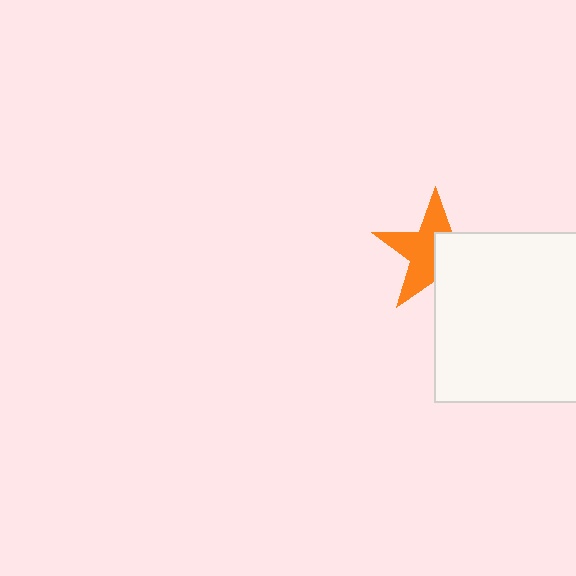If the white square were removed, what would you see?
You would see the complete orange star.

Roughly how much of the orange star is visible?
About half of it is visible (roughly 55%).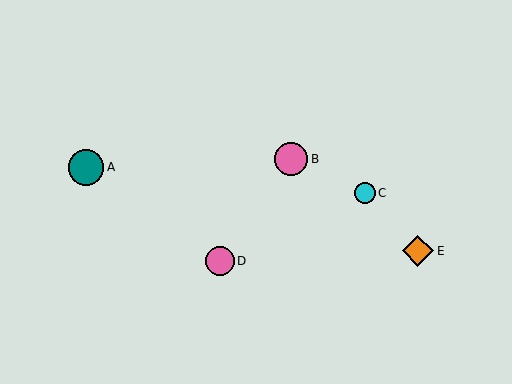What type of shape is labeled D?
Shape D is a pink circle.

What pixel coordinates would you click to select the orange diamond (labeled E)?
Click at (418, 251) to select the orange diamond E.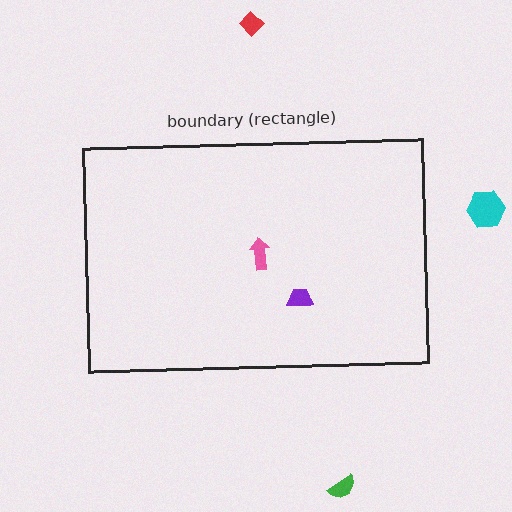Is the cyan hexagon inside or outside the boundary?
Outside.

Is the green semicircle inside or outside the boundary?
Outside.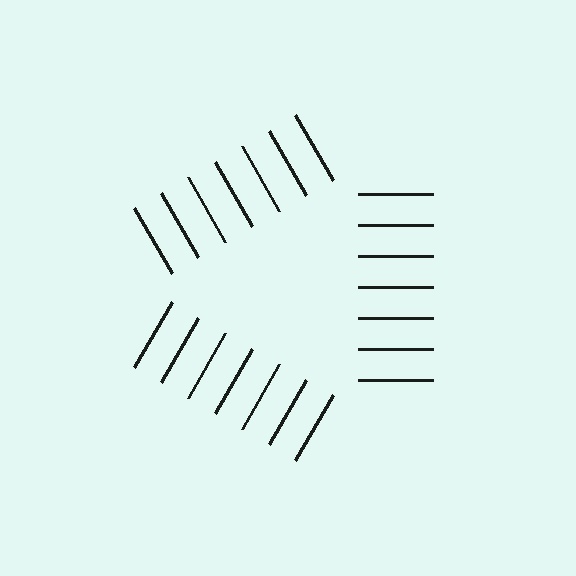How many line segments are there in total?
21 — 7 along each of the 3 edges.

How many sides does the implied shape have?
3 sides — the line-ends trace a triangle.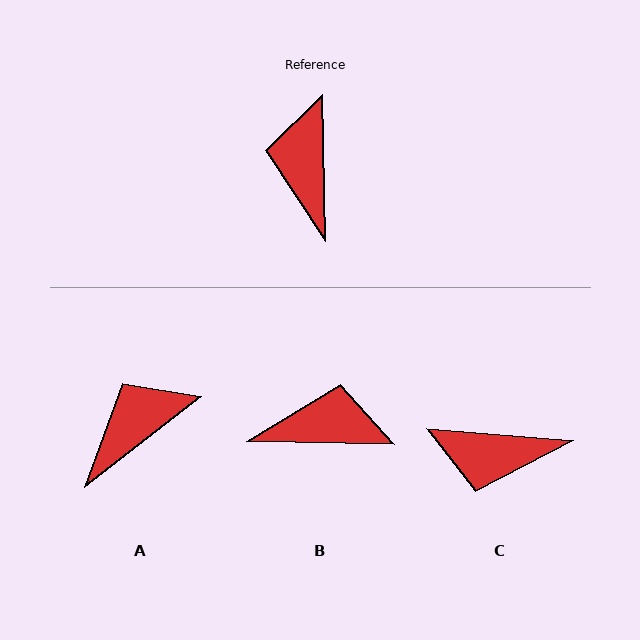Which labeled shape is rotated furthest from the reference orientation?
B, about 92 degrees away.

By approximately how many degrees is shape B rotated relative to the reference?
Approximately 92 degrees clockwise.